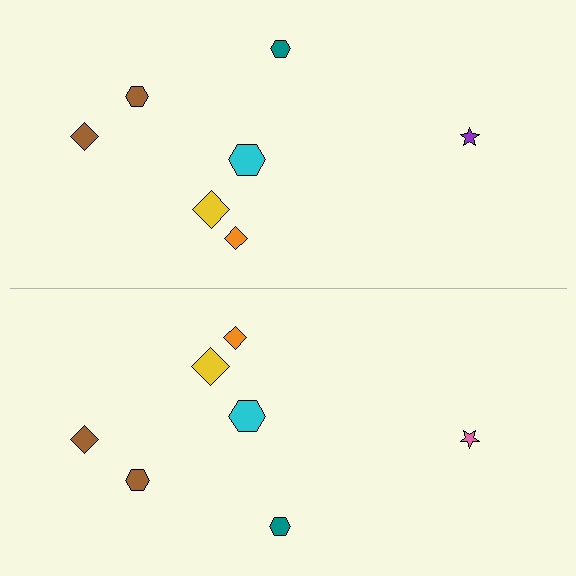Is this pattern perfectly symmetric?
No, the pattern is not perfectly symmetric. The pink star on the bottom side breaks the symmetry — its mirror counterpart is purple.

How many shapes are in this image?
There are 14 shapes in this image.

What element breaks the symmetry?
The pink star on the bottom side breaks the symmetry — its mirror counterpart is purple.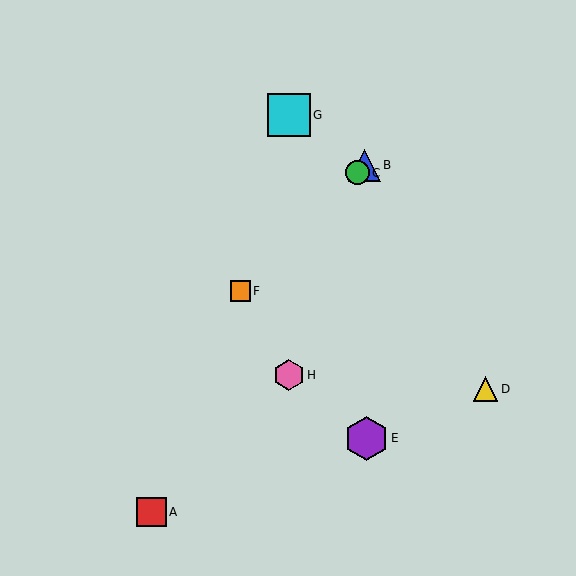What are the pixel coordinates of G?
Object G is at (289, 115).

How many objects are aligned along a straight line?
3 objects (B, C, F) are aligned along a straight line.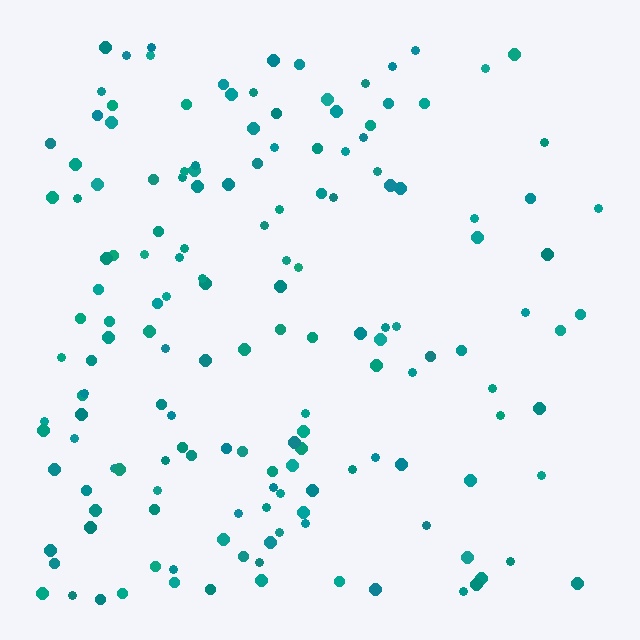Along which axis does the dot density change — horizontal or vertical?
Horizontal.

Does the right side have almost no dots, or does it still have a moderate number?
Still a moderate number, just noticeably fewer than the left.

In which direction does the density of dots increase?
From right to left, with the left side densest.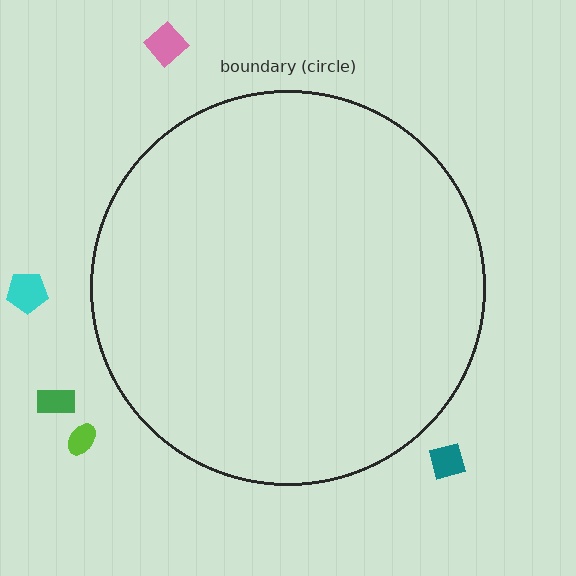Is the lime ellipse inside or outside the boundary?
Outside.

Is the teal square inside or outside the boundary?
Outside.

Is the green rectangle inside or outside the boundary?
Outside.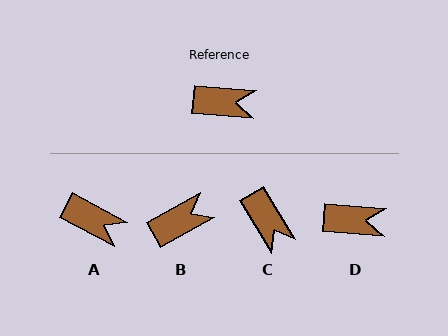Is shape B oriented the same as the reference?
No, it is off by about 33 degrees.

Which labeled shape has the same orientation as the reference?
D.